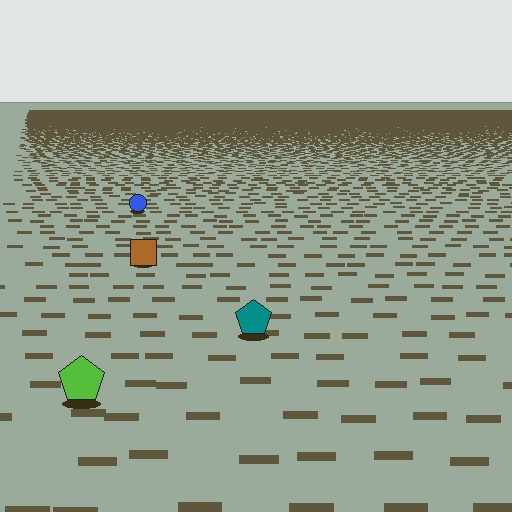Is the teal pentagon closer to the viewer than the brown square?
Yes. The teal pentagon is closer — you can tell from the texture gradient: the ground texture is coarser near it.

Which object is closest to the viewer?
The lime pentagon is closest. The texture marks near it are larger and more spread out.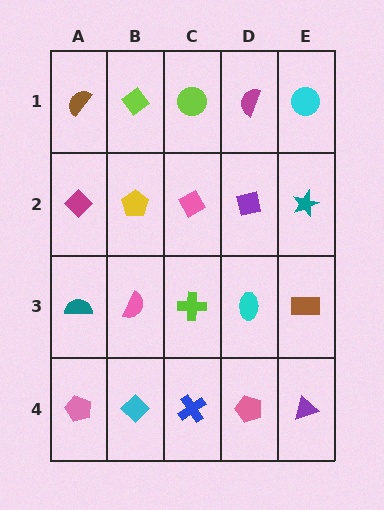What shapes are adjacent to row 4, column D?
A cyan ellipse (row 3, column D), a blue cross (row 4, column C), a purple triangle (row 4, column E).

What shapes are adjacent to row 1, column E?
A teal star (row 2, column E), a magenta semicircle (row 1, column D).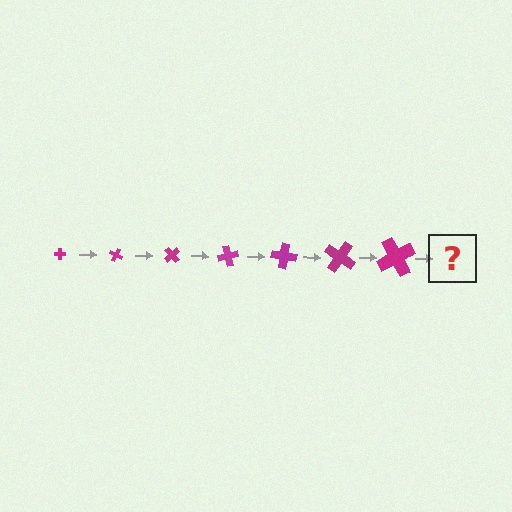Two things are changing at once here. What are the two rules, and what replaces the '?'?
The two rules are that the cross grows larger each step and it rotates 25 degrees each step. The '?' should be a cross, larger than the previous one and rotated 175 degrees from the start.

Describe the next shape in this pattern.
It should be a cross, larger than the previous one and rotated 175 degrees from the start.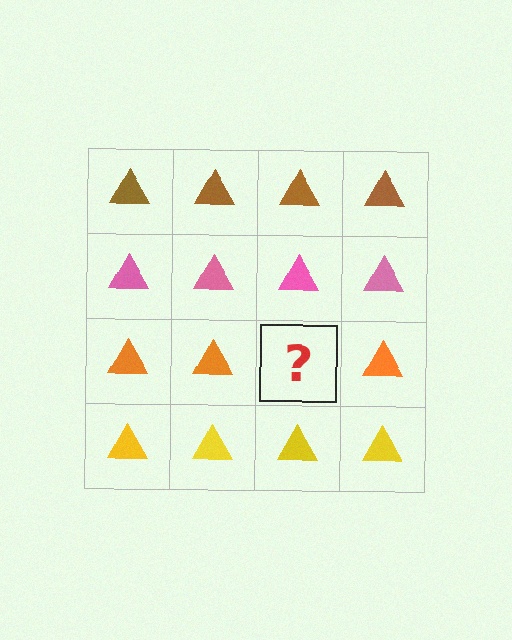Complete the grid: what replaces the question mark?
The question mark should be replaced with an orange triangle.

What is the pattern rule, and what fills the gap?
The rule is that each row has a consistent color. The gap should be filled with an orange triangle.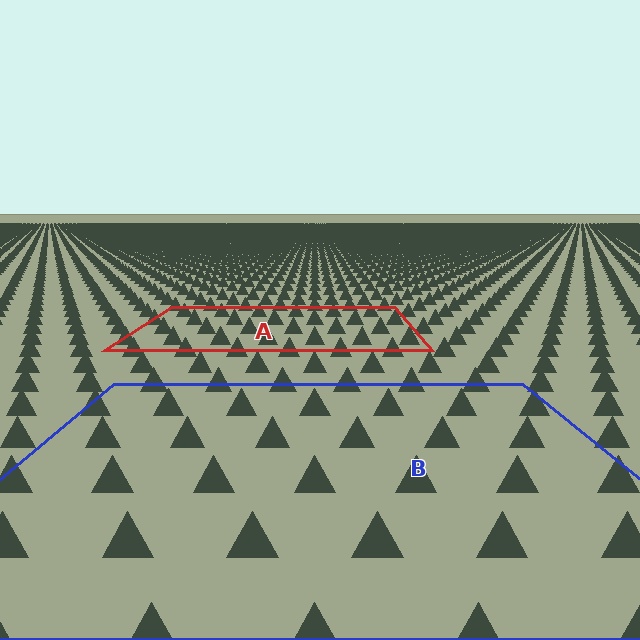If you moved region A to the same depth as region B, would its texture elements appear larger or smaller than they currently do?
They would appear larger. At a closer depth, the same texture elements are projected at a bigger on-screen size.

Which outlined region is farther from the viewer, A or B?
Region A is farther from the viewer — the texture elements inside it appear smaller and more densely packed.